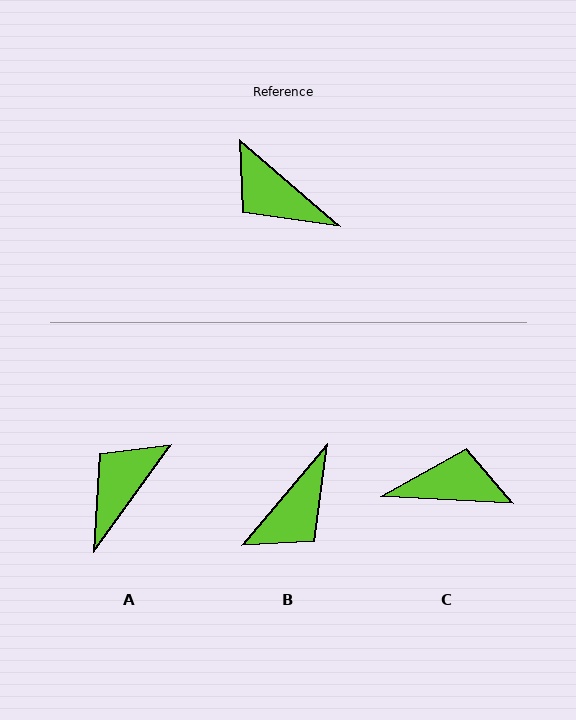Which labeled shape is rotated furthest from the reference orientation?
C, about 142 degrees away.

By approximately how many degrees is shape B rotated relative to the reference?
Approximately 90 degrees counter-clockwise.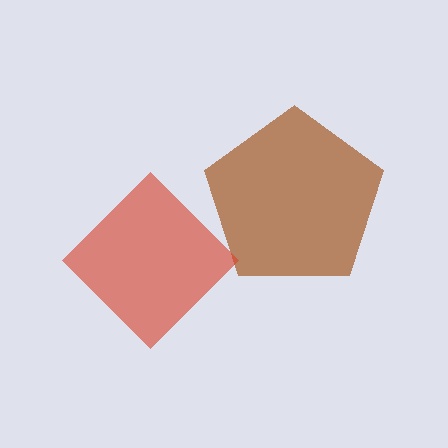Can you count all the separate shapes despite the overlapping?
Yes, there are 2 separate shapes.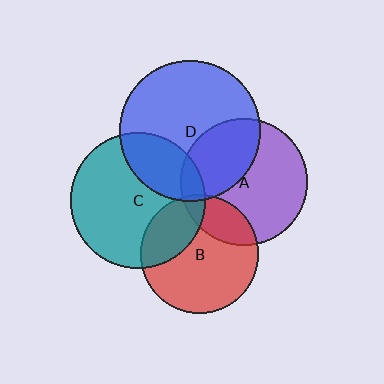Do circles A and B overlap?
Yes.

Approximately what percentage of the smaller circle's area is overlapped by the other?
Approximately 20%.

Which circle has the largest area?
Circle D (blue).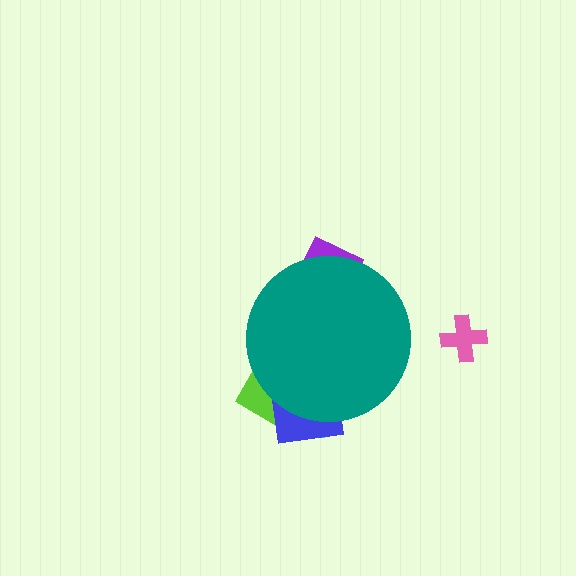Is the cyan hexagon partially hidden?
Yes, the cyan hexagon is partially hidden behind the teal circle.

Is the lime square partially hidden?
Yes, the lime square is partially hidden behind the teal circle.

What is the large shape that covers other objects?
A teal circle.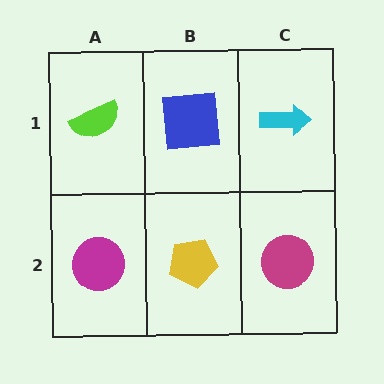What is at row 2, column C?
A magenta circle.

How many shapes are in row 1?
3 shapes.